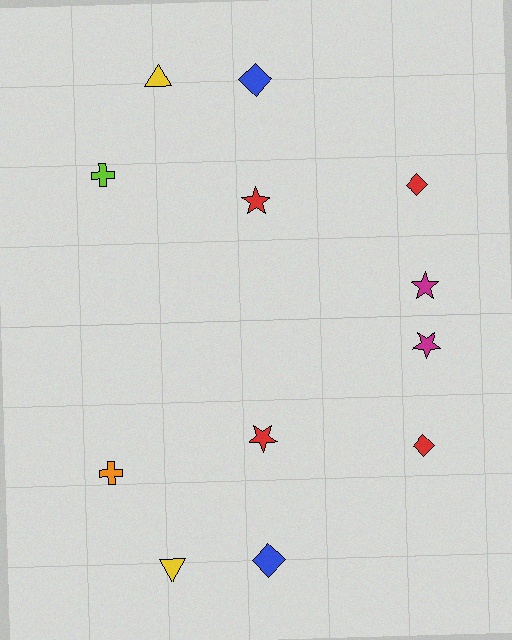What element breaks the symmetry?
The orange cross on the bottom side breaks the symmetry — its mirror counterpart is lime.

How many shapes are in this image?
There are 12 shapes in this image.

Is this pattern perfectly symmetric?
No, the pattern is not perfectly symmetric. The orange cross on the bottom side breaks the symmetry — its mirror counterpart is lime.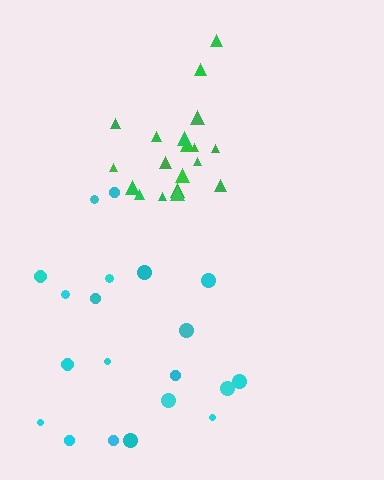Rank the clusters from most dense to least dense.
green, cyan.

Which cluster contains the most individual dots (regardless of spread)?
Cyan (20).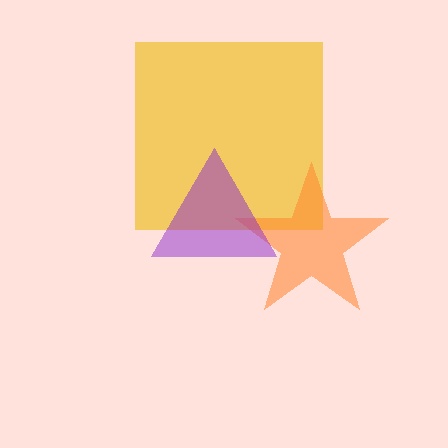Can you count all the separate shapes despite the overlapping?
Yes, there are 3 separate shapes.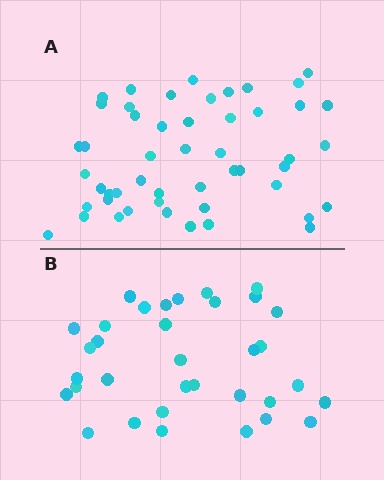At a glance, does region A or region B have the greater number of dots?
Region A (the top region) has more dots.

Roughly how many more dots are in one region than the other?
Region A has approximately 15 more dots than region B.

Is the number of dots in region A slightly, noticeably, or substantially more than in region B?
Region A has substantially more. The ratio is roughly 1.5 to 1.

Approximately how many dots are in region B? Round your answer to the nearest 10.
About 30 dots. (The exact count is 34, which rounds to 30.)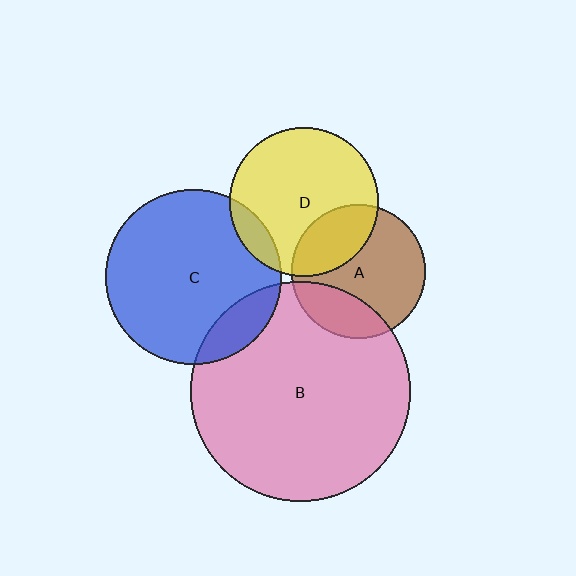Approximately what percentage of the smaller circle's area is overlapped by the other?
Approximately 15%.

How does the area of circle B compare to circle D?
Approximately 2.2 times.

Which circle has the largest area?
Circle B (pink).